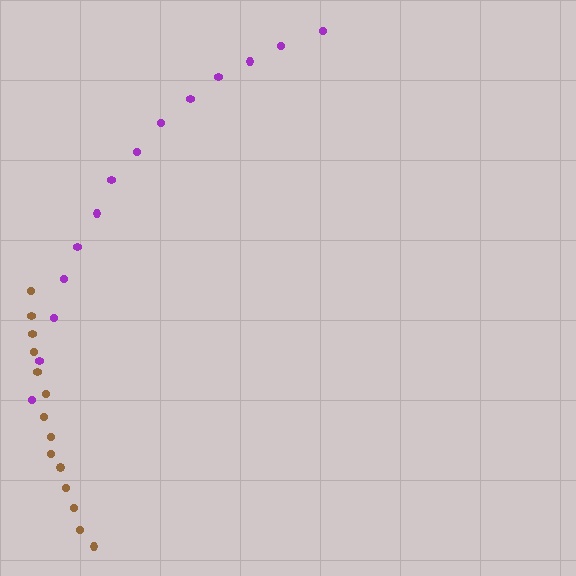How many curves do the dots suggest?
There are 2 distinct paths.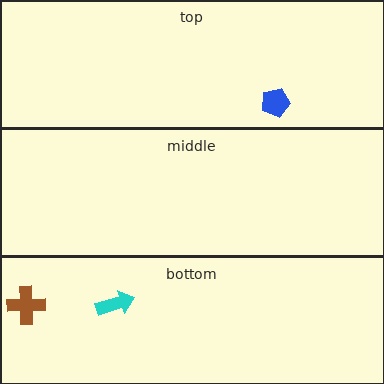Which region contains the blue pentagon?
The top region.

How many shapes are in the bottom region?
2.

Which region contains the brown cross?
The bottom region.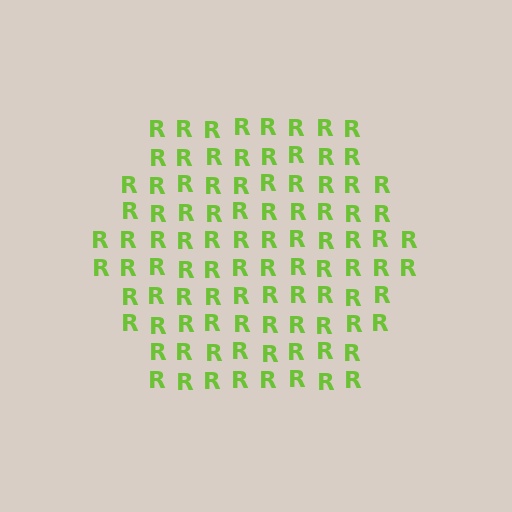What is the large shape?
The large shape is a hexagon.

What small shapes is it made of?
It is made of small letter R's.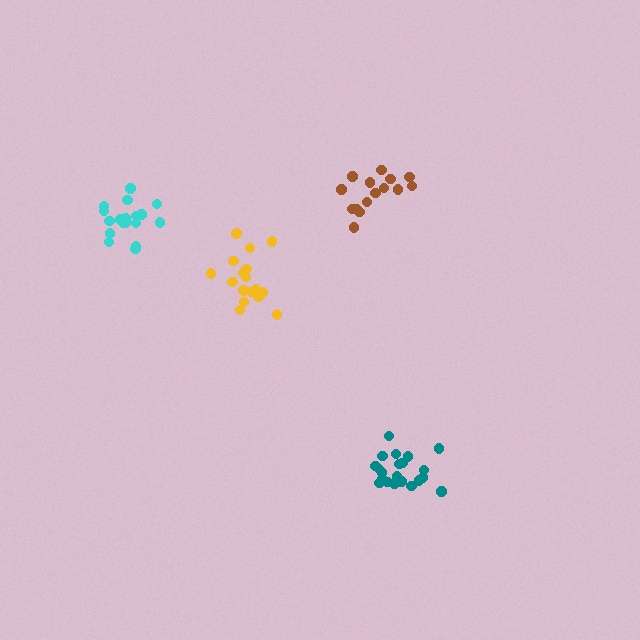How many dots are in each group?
Group 1: 15 dots, Group 2: 17 dots, Group 3: 21 dots, Group 4: 18 dots (71 total).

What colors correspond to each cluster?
The clusters are colored: brown, yellow, teal, cyan.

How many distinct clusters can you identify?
There are 4 distinct clusters.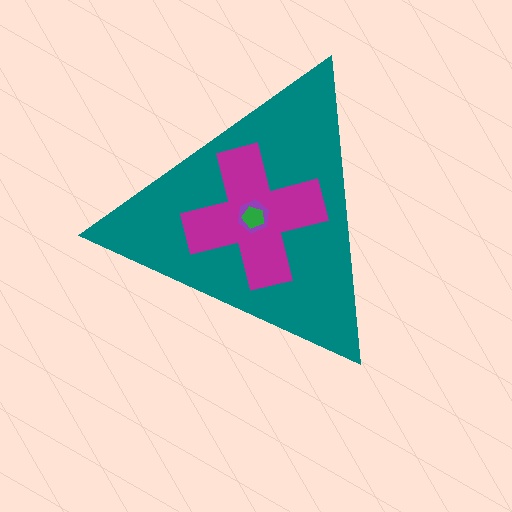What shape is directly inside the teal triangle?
The magenta cross.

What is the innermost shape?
The green pentagon.